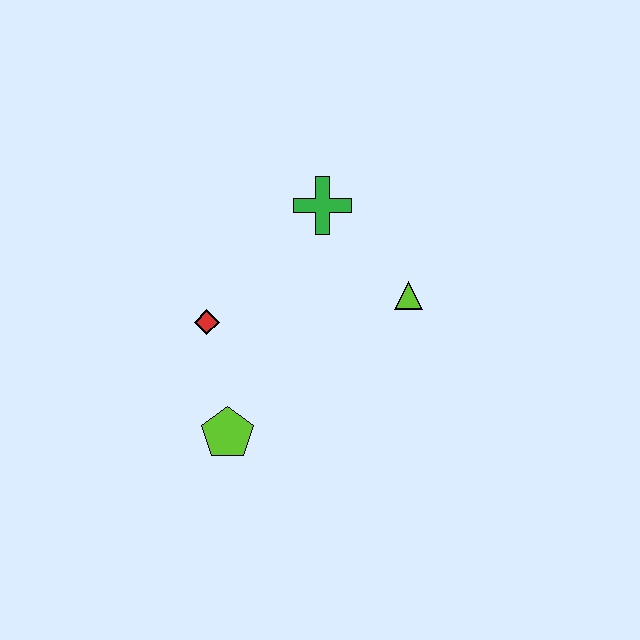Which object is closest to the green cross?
The lime triangle is closest to the green cross.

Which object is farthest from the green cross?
The lime pentagon is farthest from the green cross.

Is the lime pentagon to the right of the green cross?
No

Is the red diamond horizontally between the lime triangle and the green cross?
No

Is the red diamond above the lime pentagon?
Yes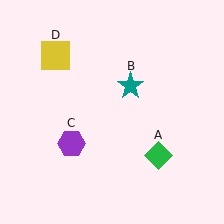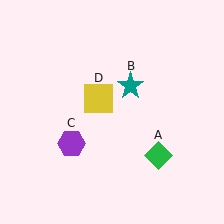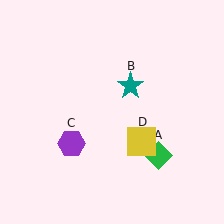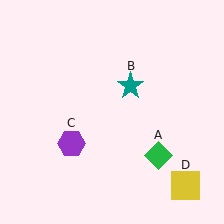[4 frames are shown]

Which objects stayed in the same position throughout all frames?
Green diamond (object A) and teal star (object B) and purple hexagon (object C) remained stationary.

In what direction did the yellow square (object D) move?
The yellow square (object D) moved down and to the right.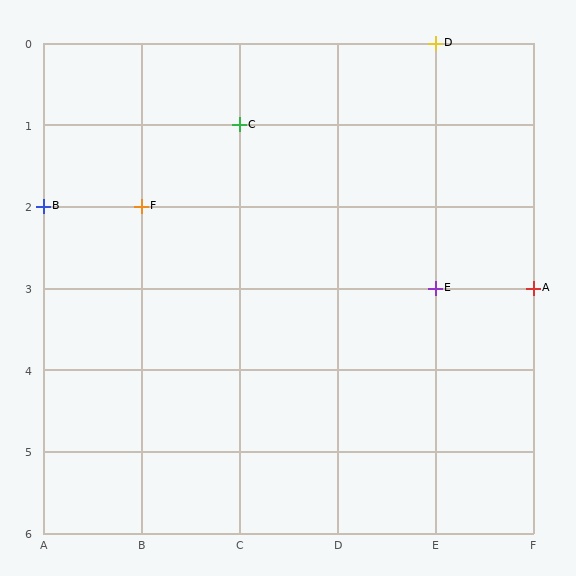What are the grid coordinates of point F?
Point F is at grid coordinates (B, 2).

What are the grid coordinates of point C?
Point C is at grid coordinates (C, 1).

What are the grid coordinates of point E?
Point E is at grid coordinates (E, 3).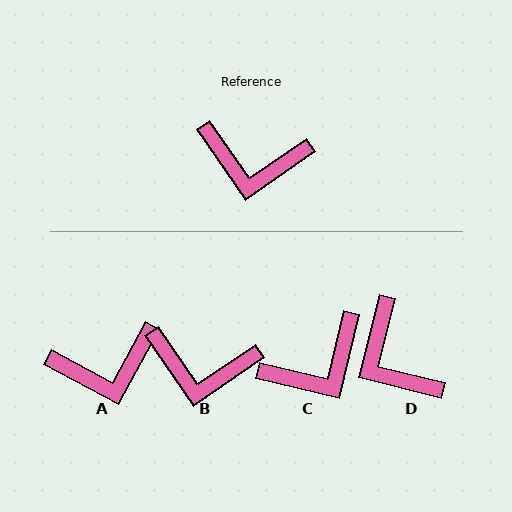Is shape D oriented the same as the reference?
No, it is off by about 49 degrees.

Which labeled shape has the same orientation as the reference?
B.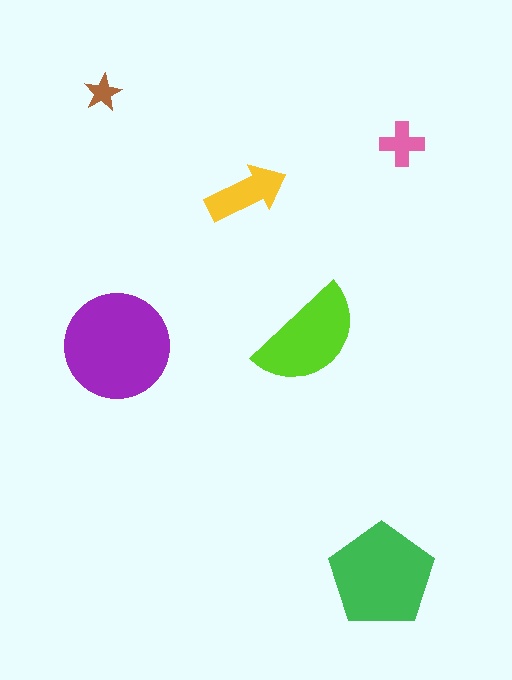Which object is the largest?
The purple circle.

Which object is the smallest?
The brown star.